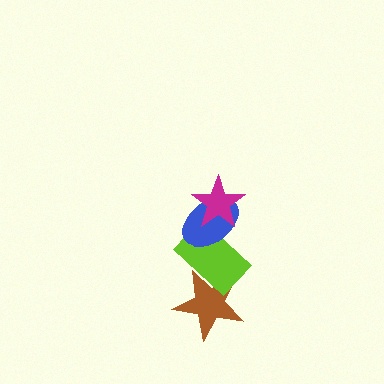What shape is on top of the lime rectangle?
The blue ellipse is on top of the lime rectangle.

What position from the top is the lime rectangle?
The lime rectangle is 3rd from the top.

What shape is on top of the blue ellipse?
The magenta star is on top of the blue ellipse.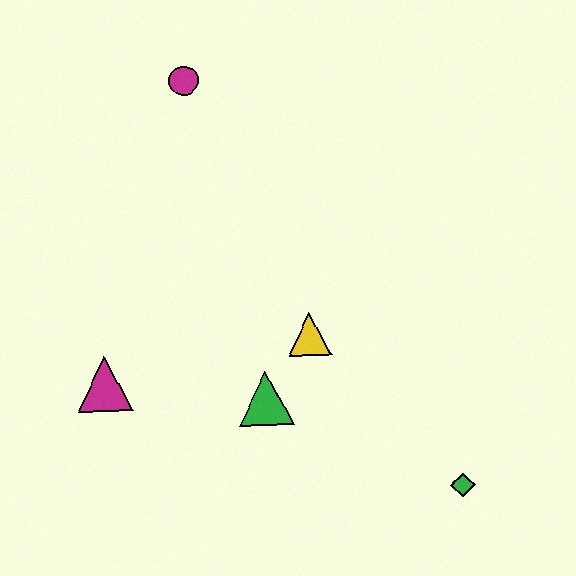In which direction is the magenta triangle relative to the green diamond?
The magenta triangle is to the left of the green diamond.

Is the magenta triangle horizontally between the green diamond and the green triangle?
No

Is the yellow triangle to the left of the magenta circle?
No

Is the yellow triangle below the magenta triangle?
No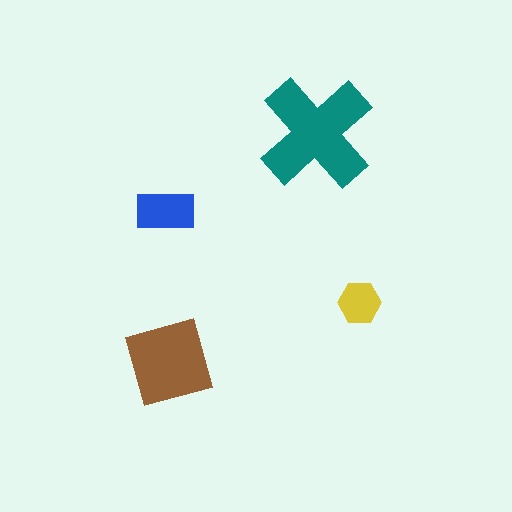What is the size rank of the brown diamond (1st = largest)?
2nd.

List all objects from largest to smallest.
The teal cross, the brown diamond, the blue rectangle, the yellow hexagon.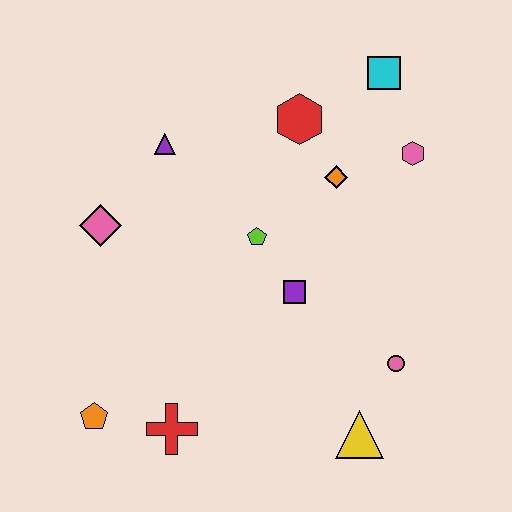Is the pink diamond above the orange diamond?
No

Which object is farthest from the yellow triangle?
The cyan square is farthest from the yellow triangle.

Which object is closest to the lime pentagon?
The purple square is closest to the lime pentagon.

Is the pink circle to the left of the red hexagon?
No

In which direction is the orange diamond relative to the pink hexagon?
The orange diamond is to the left of the pink hexagon.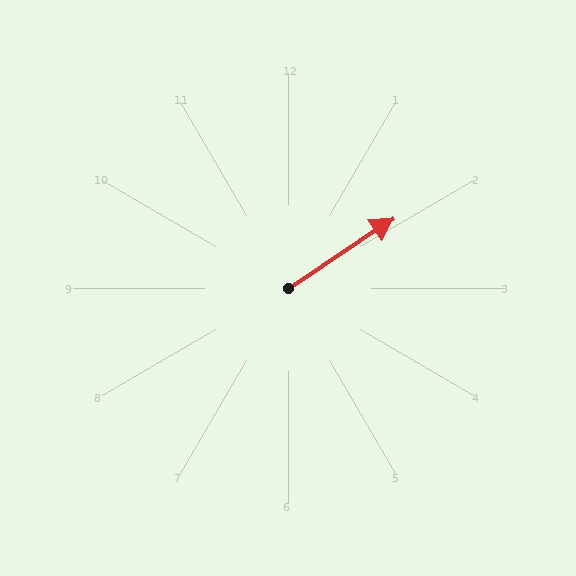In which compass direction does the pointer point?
Northeast.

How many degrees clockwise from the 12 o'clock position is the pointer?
Approximately 56 degrees.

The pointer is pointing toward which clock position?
Roughly 2 o'clock.